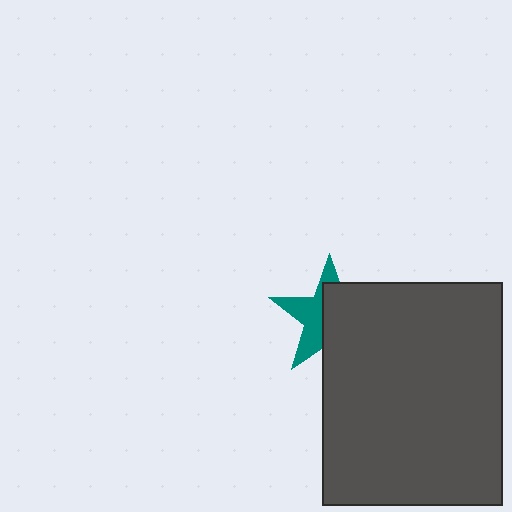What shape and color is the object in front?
The object in front is a dark gray rectangle.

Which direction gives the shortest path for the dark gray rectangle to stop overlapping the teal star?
Moving right gives the shortest separation.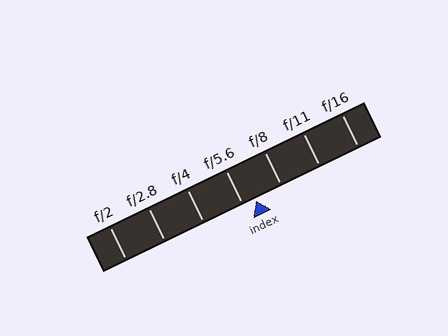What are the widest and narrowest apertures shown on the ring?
The widest aperture shown is f/2 and the narrowest is f/16.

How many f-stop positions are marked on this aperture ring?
There are 7 f-stop positions marked.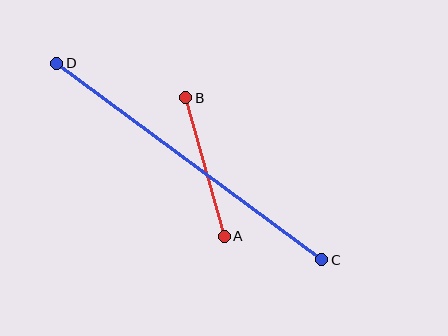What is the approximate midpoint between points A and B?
The midpoint is at approximately (205, 167) pixels.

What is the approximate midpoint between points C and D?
The midpoint is at approximately (189, 162) pixels.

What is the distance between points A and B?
The distance is approximately 144 pixels.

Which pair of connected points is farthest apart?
Points C and D are farthest apart.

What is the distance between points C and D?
The distance is approximately 330 pixels.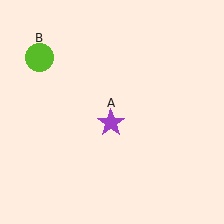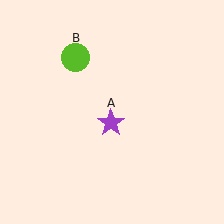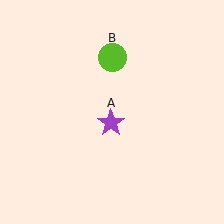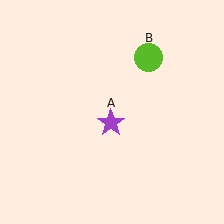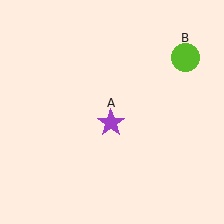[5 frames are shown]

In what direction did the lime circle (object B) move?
The lime circle (object B) moved right.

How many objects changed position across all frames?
1 object changed position: lime circle (object B).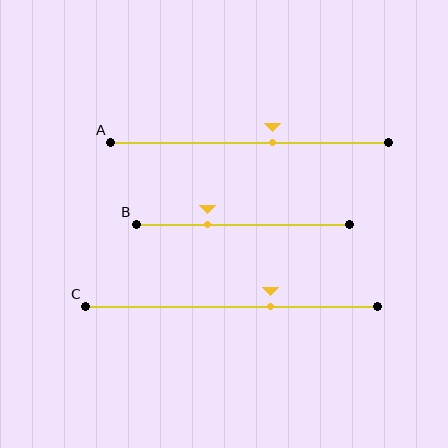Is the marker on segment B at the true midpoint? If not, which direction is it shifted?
No, the marker on segment B is shifted to the left by about 17% of the segment length.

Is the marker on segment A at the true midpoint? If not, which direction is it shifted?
No, the marker on segment A is shifted to the right by about 8% of the segment length.